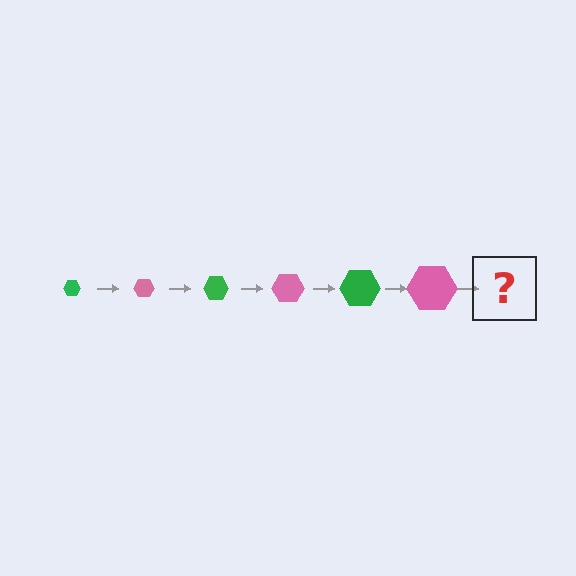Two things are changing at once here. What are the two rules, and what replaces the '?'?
The two rules are that the hexagon grows larger each step and the color cycles through green and pink. The '?' should be a green hexagon, larger than the previous one.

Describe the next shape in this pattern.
It should be a green hexagon, larger than the previous one.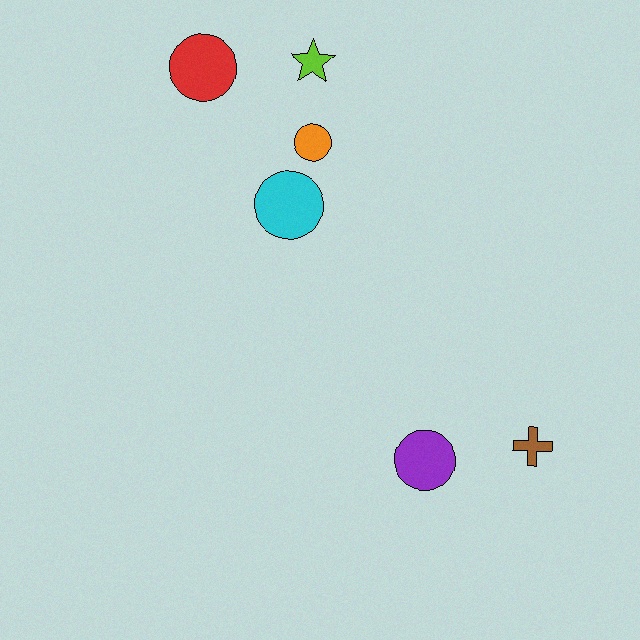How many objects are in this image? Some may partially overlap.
There are 6 objects.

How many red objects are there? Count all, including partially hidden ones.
There is 1 red object.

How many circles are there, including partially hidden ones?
There are 4 circles.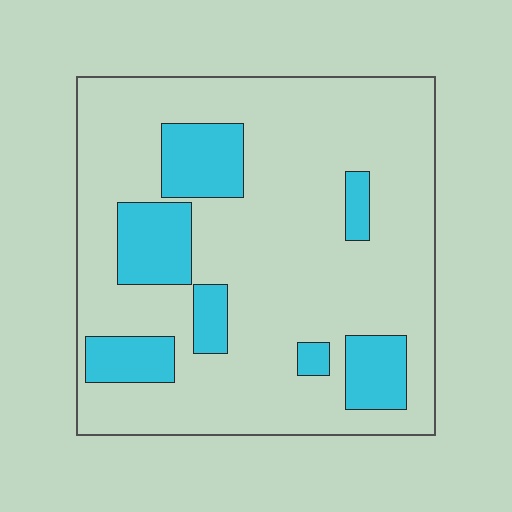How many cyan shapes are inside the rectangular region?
7.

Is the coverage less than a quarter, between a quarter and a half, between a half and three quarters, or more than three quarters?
Less than a quarter.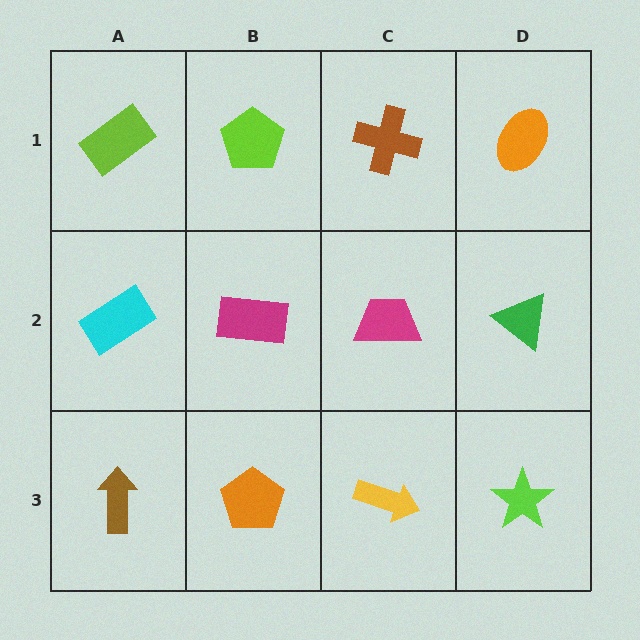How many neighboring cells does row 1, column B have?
3.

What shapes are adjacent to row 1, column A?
A cyan rectangle (row 2, column A), a lime pentagon (row 1, column B).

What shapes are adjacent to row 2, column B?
A lime pentagon (row 1, column B), an orange pentagon (row 3, column B), a cyan rectangle (row 2, column A), a magenta trapezoid (row 2, column C).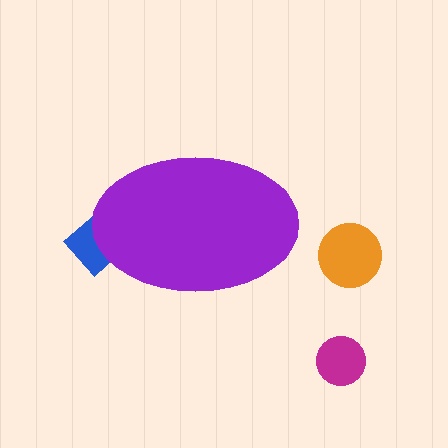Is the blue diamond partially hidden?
Yes, the blue diamond is partially hidden behind the purple ellipse.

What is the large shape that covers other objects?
A purple ellipse.